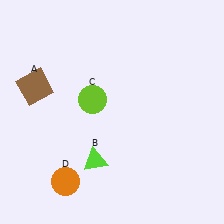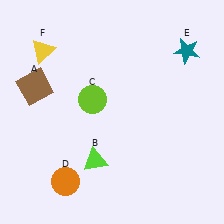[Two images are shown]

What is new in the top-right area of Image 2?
A teal star (E) was added in the top-right area of Image 2.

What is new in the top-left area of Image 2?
A yellow triangle (F) was added in the top-left area of Image 2.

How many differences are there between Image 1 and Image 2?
There are 2 differences between the two images.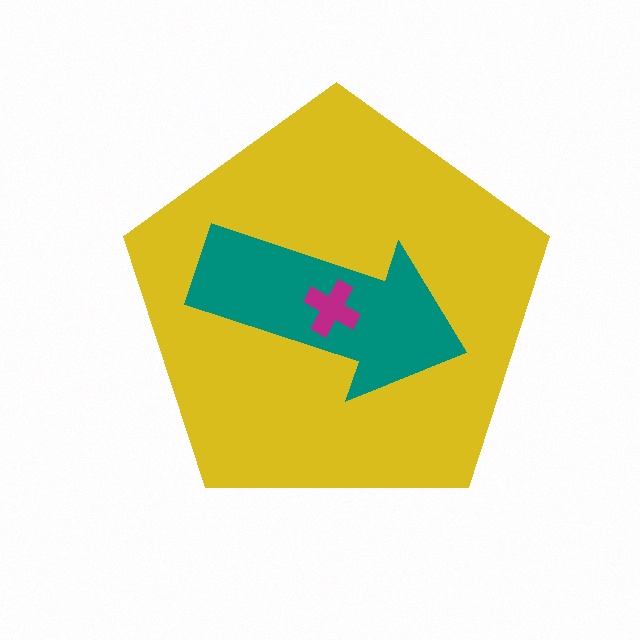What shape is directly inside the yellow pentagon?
The teal arrow.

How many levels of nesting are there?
3.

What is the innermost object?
The magenta cross.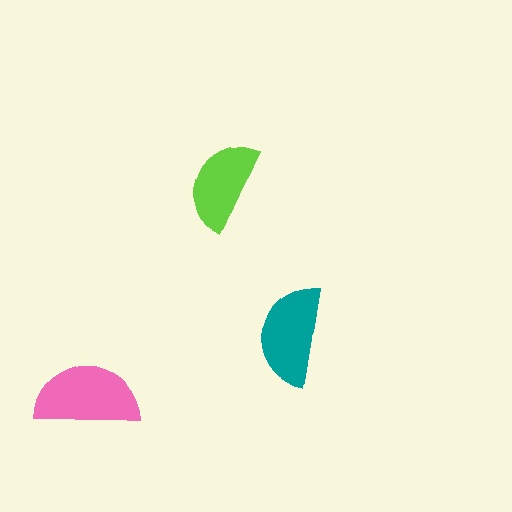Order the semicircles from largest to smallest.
the pink one, the teal one, the lime one.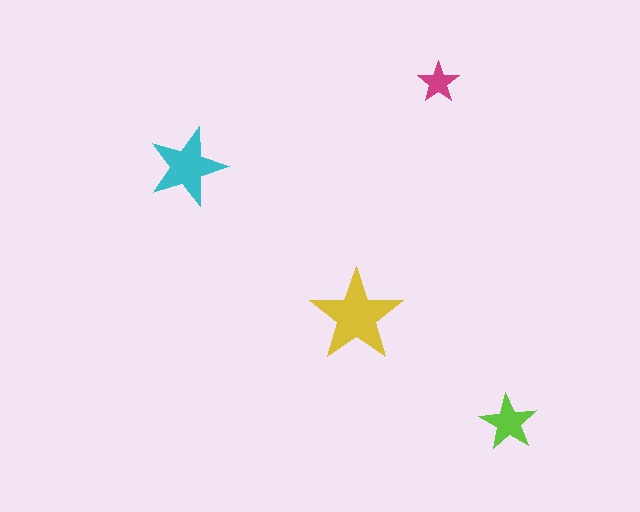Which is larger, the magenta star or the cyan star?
The cyan one.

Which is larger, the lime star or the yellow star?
The yellow one.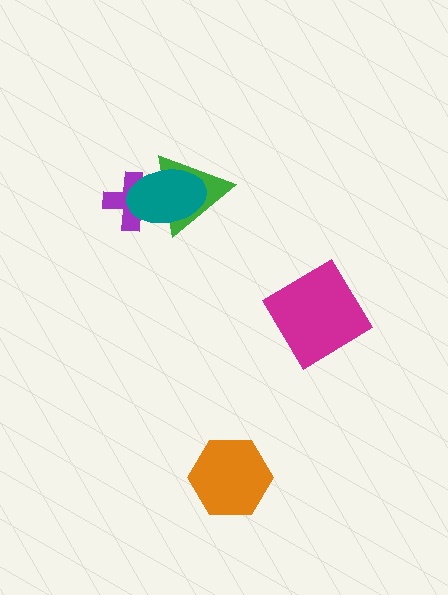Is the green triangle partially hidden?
Yes, it is partially covered by another shape.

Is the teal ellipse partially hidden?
No, no other shape covers it.